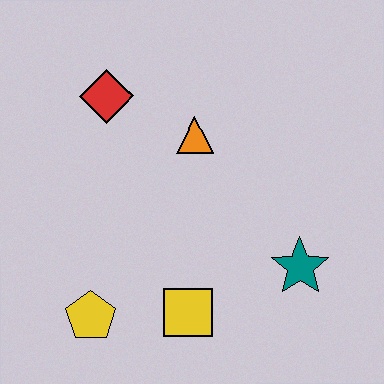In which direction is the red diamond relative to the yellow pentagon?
The red diamond is above the yellow pentagon.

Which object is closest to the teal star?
The yellow square is closest to the teal star.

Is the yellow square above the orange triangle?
No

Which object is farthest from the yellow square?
The red diamond is farthest from the yellow square.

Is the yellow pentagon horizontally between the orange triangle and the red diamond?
No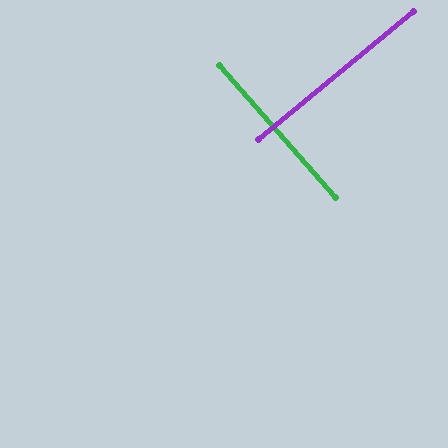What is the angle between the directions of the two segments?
Approximately 88 degrees.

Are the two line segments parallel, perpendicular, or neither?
Perpendicular — they meet at approximately 88°.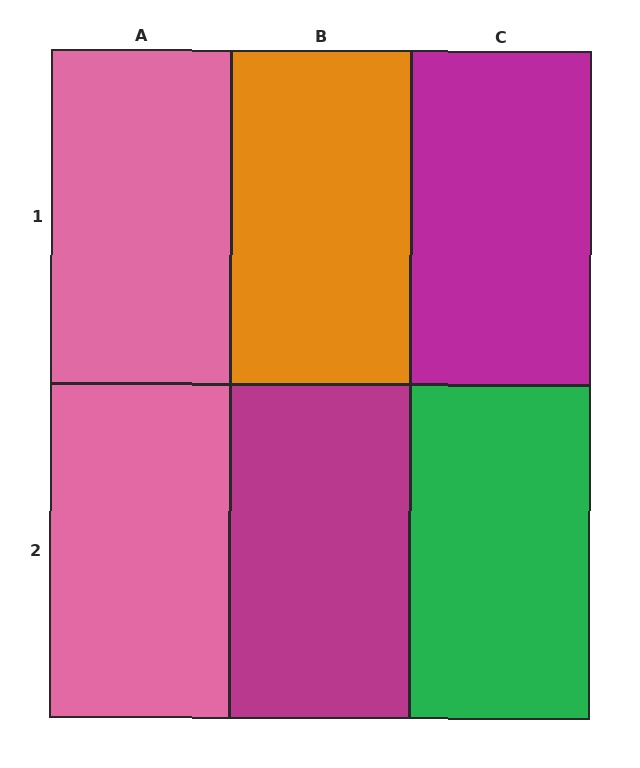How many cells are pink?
2 cells are pink.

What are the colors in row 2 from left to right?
Pink, magenta, green.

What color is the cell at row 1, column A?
Pink.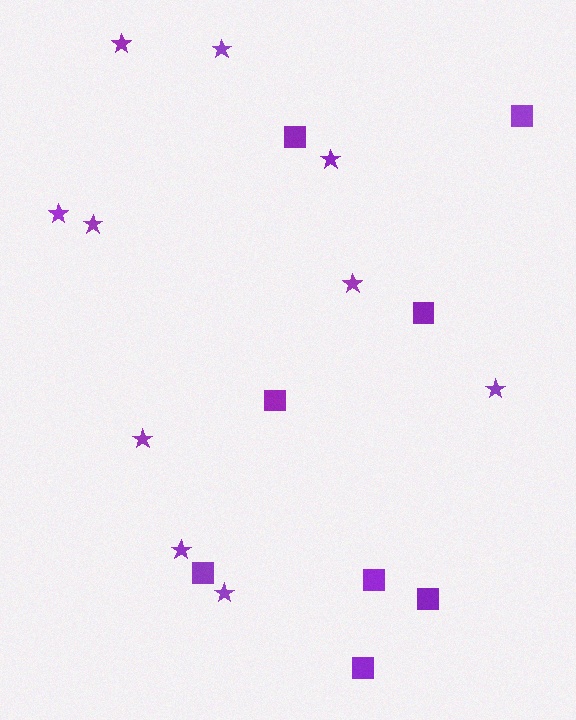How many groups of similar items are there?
There are 2 groups: one group of stars (10) and one group of squares (8).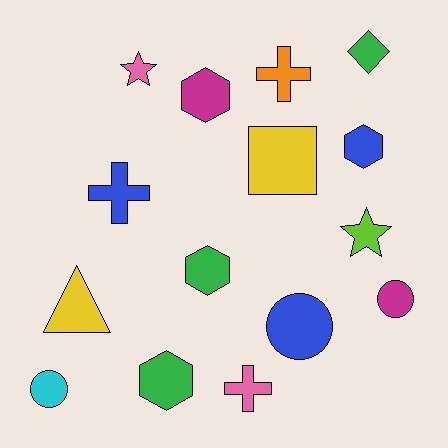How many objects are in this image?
There are 15 objects.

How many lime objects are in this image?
There is 1 lime object.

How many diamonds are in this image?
There is 1 diamond.